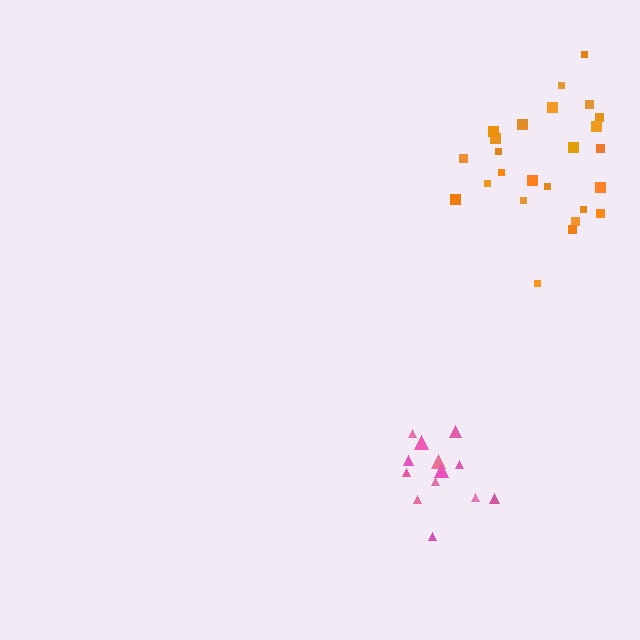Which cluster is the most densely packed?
Pink.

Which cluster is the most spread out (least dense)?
Orange.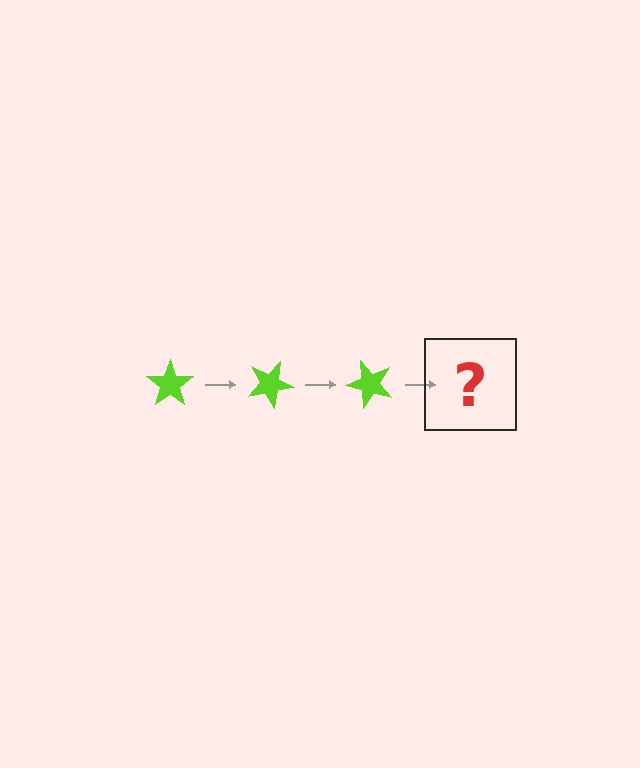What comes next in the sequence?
The next element should be a lime star rotated 75 degrees.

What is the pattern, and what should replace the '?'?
The pattern is that the star rotates 25 degrees each step. The '?' should be a lime star rotated 75 degrees.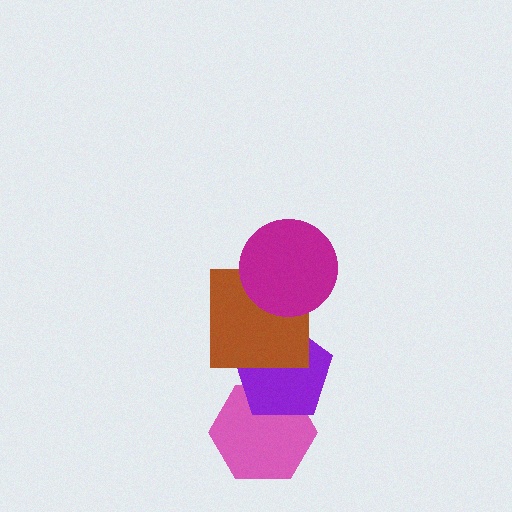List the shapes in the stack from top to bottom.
From top to bottom: the magenta circle, the brown square, the purple pentagon, the pink hexagon.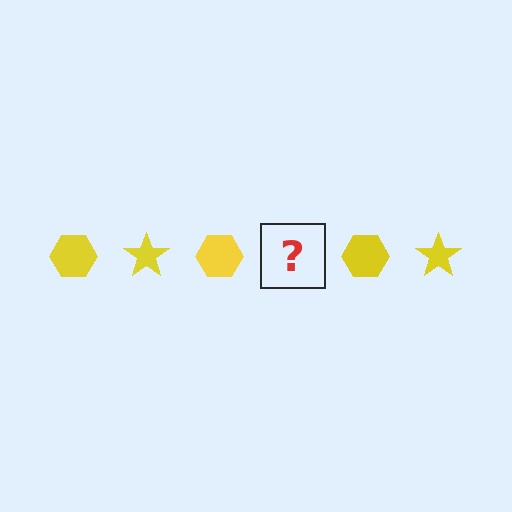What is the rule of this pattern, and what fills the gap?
The rule is that the pattern cycles through hexagon, star shapes in yellow. The gap should be filled with a yellow star.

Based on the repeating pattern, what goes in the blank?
The blank should be a yellow star.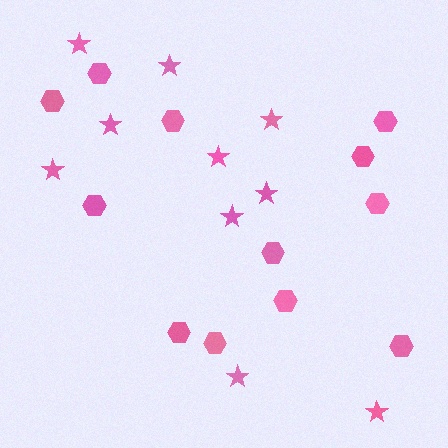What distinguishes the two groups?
There are 2 groups: one group of stars (10) and one group of hexagons (12).